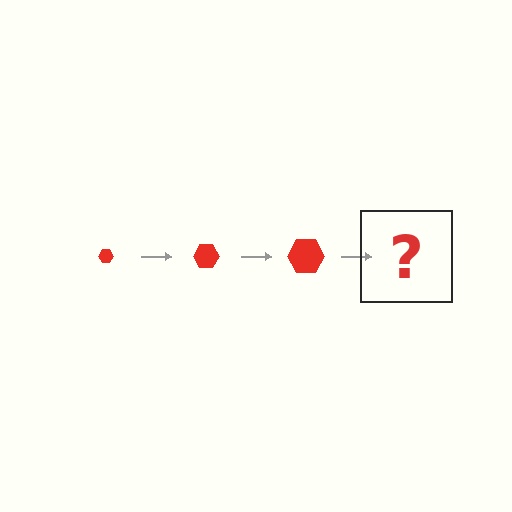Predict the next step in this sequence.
The next step is a red hexagon, larger than the previous one.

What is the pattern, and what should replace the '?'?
The pattern is that the hexagon gets progressively larger each step. The '?' should be a red hexagon, larger than the previous one.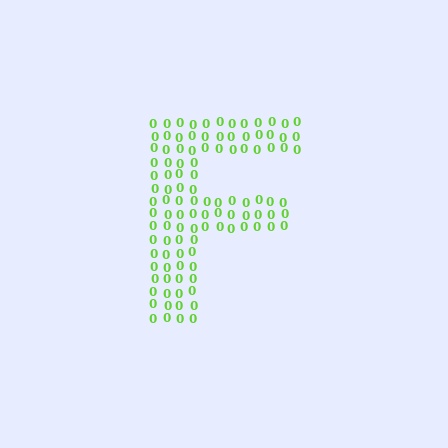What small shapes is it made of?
It is made of small digit 0's.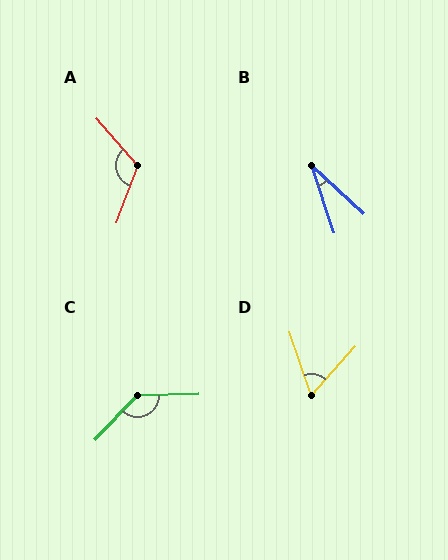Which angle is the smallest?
B, at approximately 29 degrees.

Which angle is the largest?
C, at approximately 136 degrees.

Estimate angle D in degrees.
Approximately 61 degrees.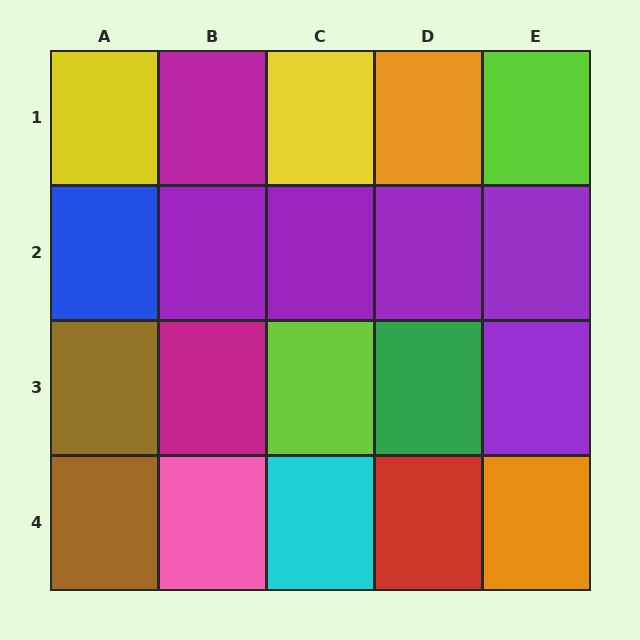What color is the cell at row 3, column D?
Green.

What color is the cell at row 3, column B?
Magenta.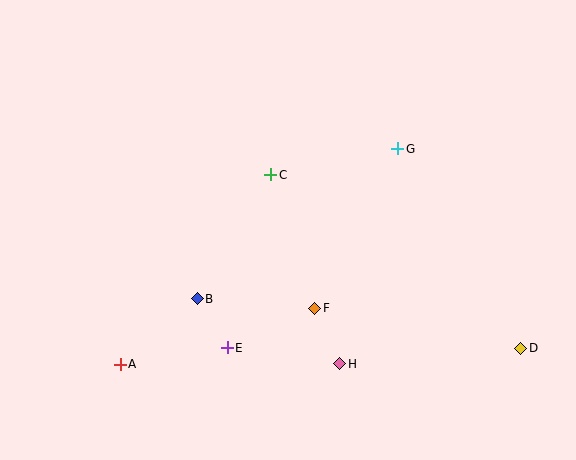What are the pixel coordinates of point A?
Point A is at (120, 364).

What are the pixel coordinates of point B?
Point B is at (197, 299).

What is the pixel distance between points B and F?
The distance between B and F is 118 pixels.